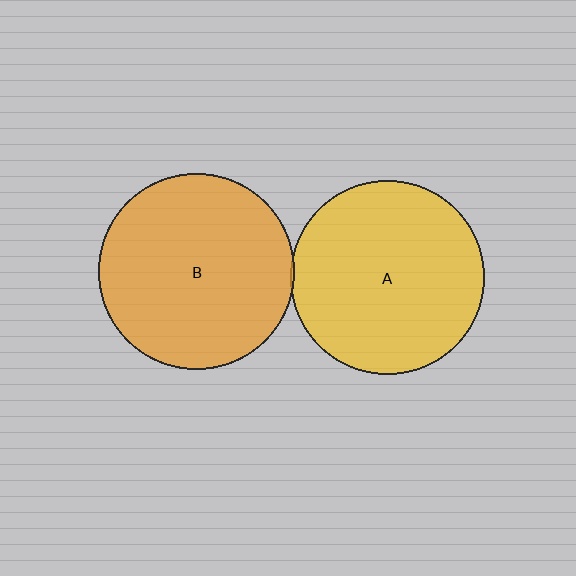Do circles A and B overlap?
Yes.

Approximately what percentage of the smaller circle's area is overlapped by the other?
Approximately 5%.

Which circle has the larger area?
Circle B (orange).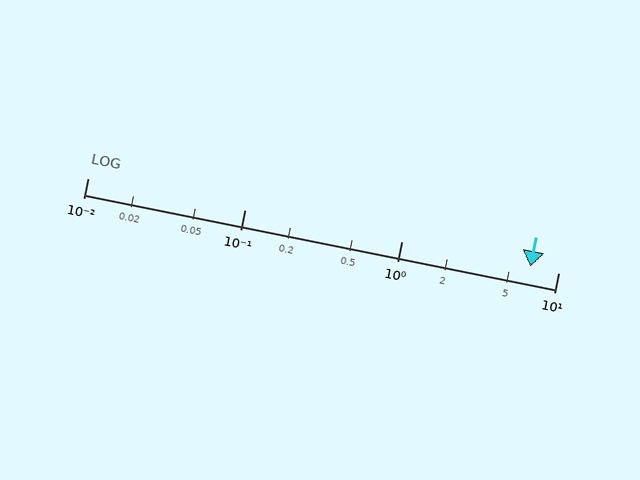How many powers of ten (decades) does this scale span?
The scale spans 3 decades, from 0.01 to 10.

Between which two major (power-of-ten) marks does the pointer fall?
The pointer is between 1 and 10.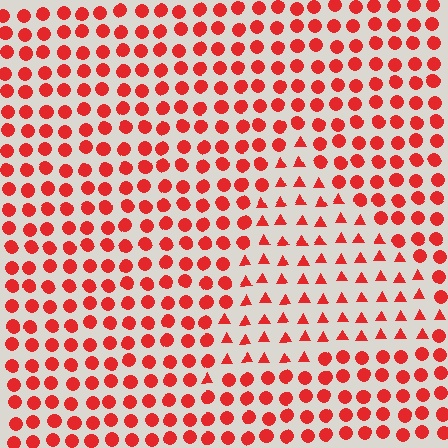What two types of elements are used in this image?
The image uses triangles inside the triangle region and circles outside it.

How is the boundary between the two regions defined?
The boundary is defined by a change in element shape: triangles inside vs. circles outside. All elements share the same color and spacing.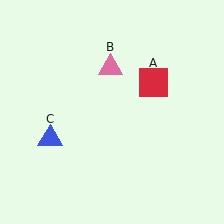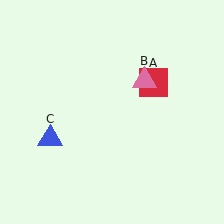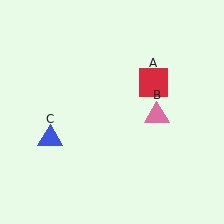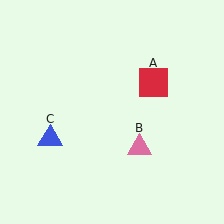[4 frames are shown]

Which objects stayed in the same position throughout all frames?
Red square (object A) and blue triangle (object C) remained stationary.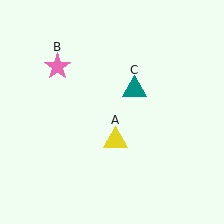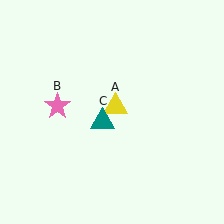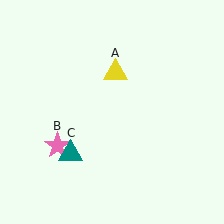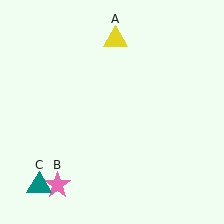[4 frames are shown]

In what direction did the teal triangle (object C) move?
The teal triangle (object C) moved down and to the left.